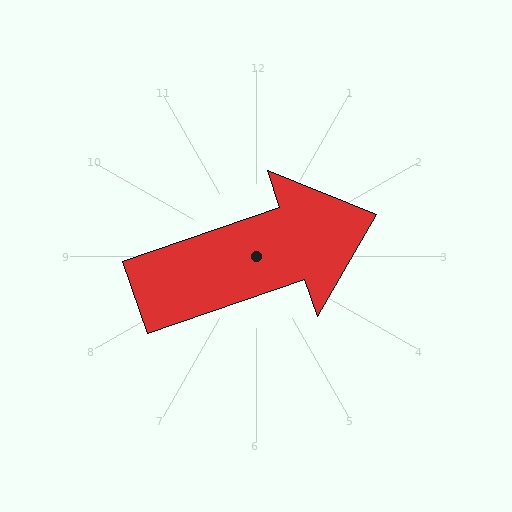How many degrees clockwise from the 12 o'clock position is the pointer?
Approximately 71 degrees.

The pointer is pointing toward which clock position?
Roughly 2 o'clock.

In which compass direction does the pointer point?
East.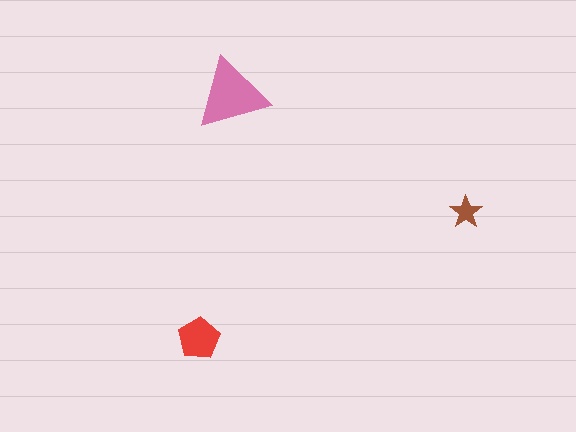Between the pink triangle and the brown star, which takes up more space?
The pink triangle.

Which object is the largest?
The pink triangle.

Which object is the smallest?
The brown star.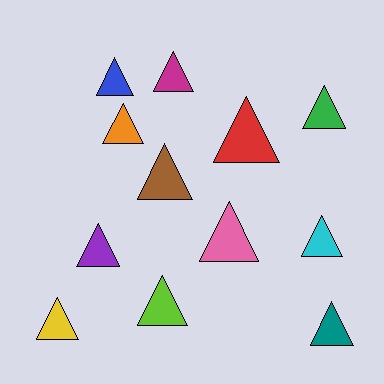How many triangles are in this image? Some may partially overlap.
There are 12 triangles.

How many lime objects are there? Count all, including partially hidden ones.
There is 1 lime object.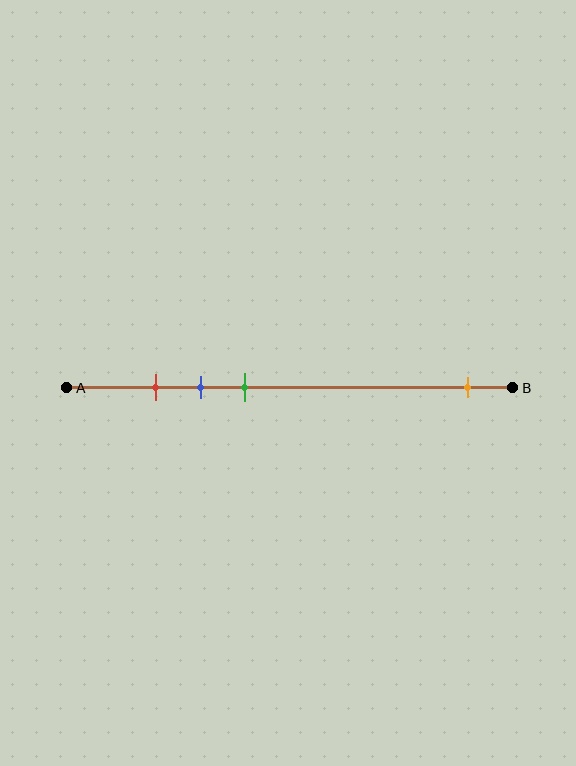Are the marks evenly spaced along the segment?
No, the marks are not evenly spaced.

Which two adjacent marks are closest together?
The red and blue marks are the closest adjacent pair.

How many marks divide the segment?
There are 4 marks dividing the segment.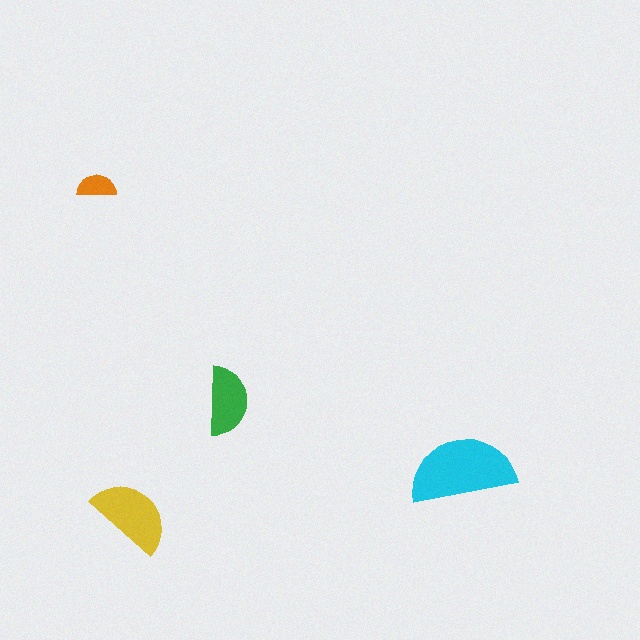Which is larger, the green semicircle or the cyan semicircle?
The cyan one.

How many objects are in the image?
There are 4 objects in the image.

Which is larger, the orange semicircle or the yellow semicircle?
The yellow one.